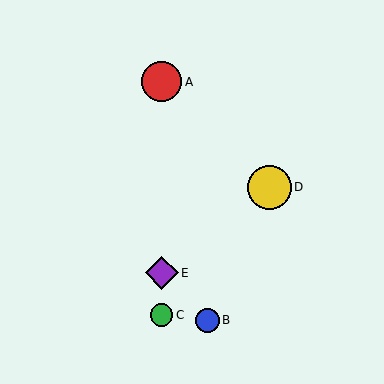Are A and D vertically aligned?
No, A is at x≈162 and D is at x≈269.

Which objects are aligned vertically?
Objects A, C, E are aligned vertically.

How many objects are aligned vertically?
3 objects (A, C, E) are aligned vertically.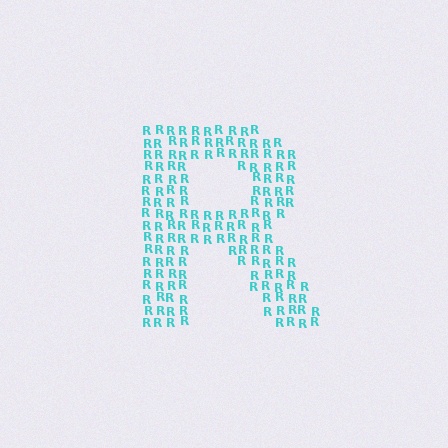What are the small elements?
The small elements are letter R's.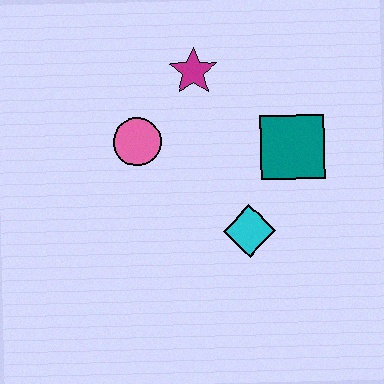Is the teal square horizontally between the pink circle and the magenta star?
No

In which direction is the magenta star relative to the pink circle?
The magenta star is above the pink circle.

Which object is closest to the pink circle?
The magenta star is closest to the pink circle.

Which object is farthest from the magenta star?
The cyan diamond is farthest from the magenta star.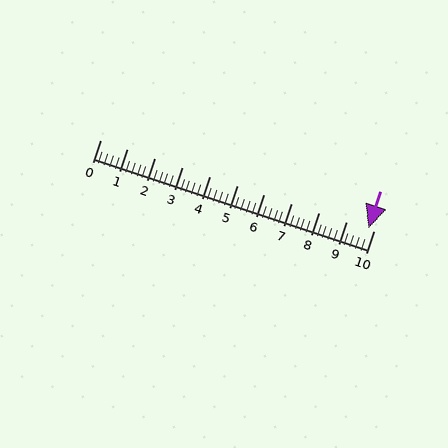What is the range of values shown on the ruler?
The ruler shows values from 0 to 10.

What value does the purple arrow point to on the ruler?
The purple arrow points to approximately 9.8.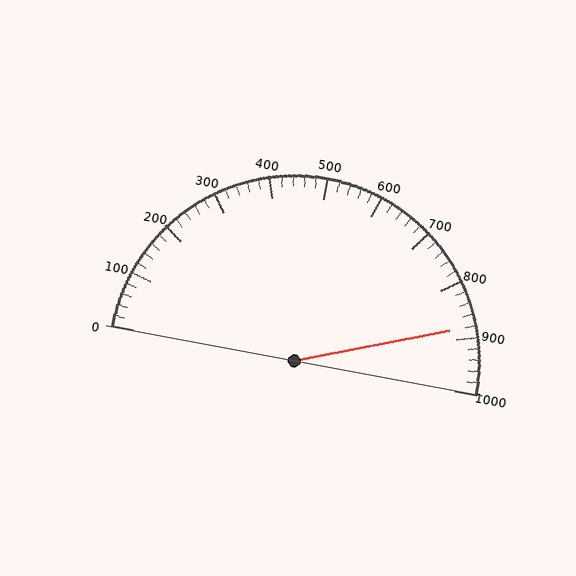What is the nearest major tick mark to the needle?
The nearest major tick mark is 900.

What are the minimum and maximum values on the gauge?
The gauge ranges from 0 to 1000.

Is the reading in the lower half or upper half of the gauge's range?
The reading is in the upper half of the range (0 to 1000).